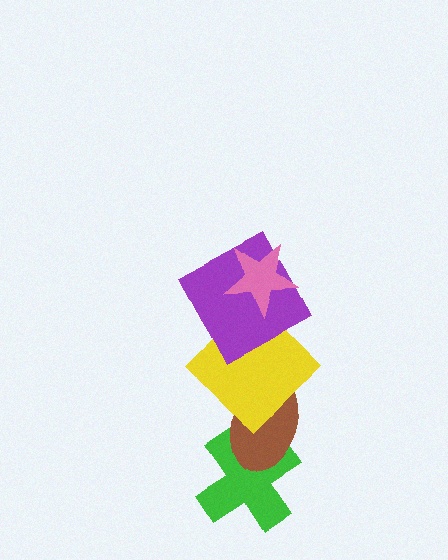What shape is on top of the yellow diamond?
The purple square is on top of the yellow diamond.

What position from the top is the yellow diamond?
The yellow diamond is 3rd from the top.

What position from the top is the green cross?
The green cross is 5th from the top.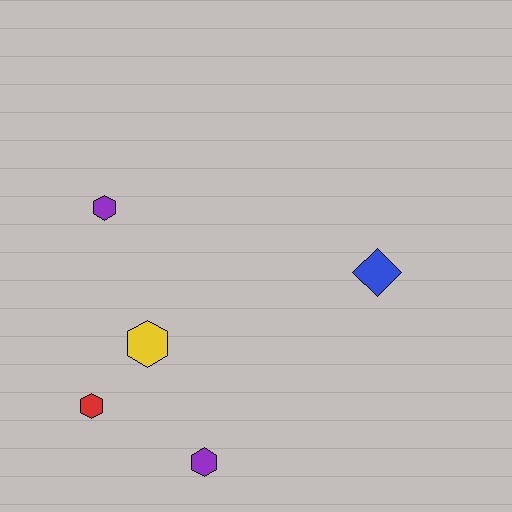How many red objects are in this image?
There is 1 red object.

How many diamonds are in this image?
There is 1 diamond.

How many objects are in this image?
There are 5 objects.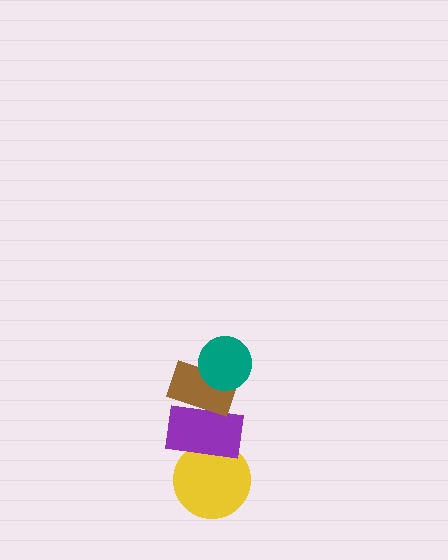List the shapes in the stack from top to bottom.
From top to bottom: the teal circle, the brown rectangle, the purple rectangle, the yellow circle.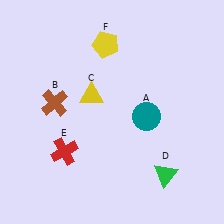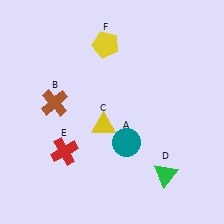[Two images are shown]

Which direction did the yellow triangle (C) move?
The yellow triangle (C) moved down.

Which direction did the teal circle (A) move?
The teal circle (A) moved down.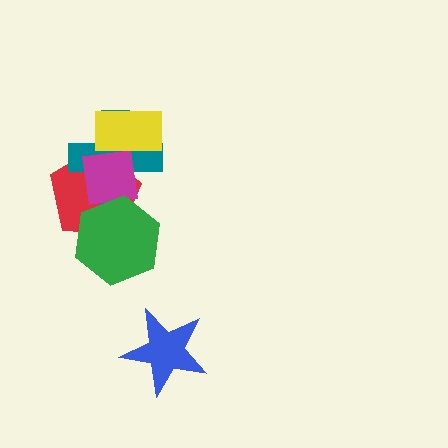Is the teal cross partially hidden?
Yes, it is partially covered by another shape.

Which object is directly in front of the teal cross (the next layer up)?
The magenta square is directly in front of the teal cross.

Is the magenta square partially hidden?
Yes, it is partially covered by another shape.